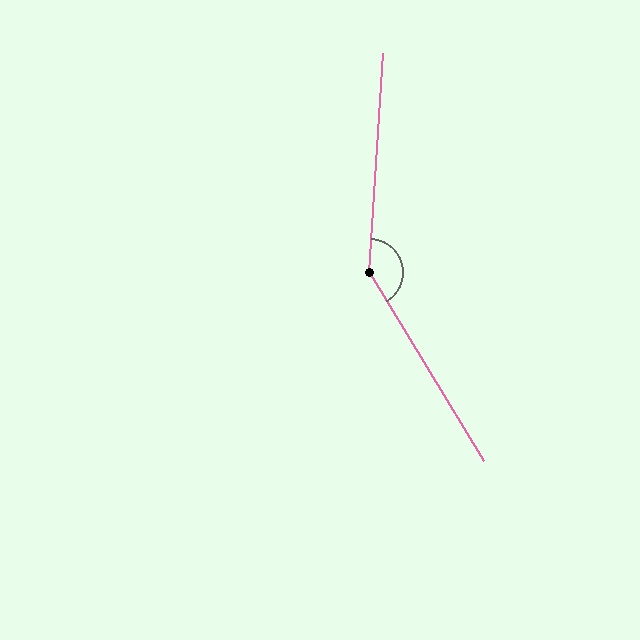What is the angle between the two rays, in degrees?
Approximately 145 degrees.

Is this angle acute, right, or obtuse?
It is obtuse.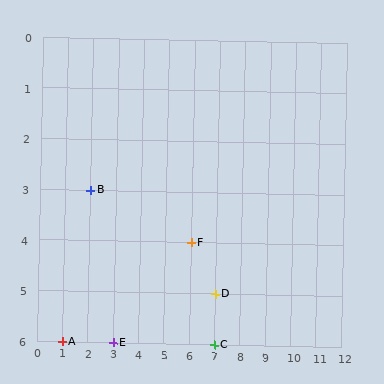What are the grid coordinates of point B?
Point B is at grid coordinates (2, 3).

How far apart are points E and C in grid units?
Points E and C are 4 columns apart.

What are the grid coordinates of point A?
Point A is at grid coordinates (1, 6).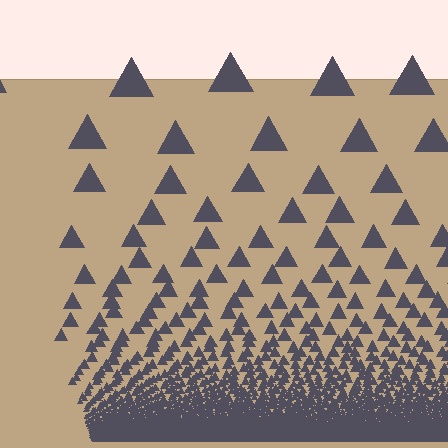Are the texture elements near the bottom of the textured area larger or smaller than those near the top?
Smaller. The gradient is inverted — elements near the bottom are smaller and denser.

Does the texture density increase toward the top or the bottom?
Density increases toward the bottom.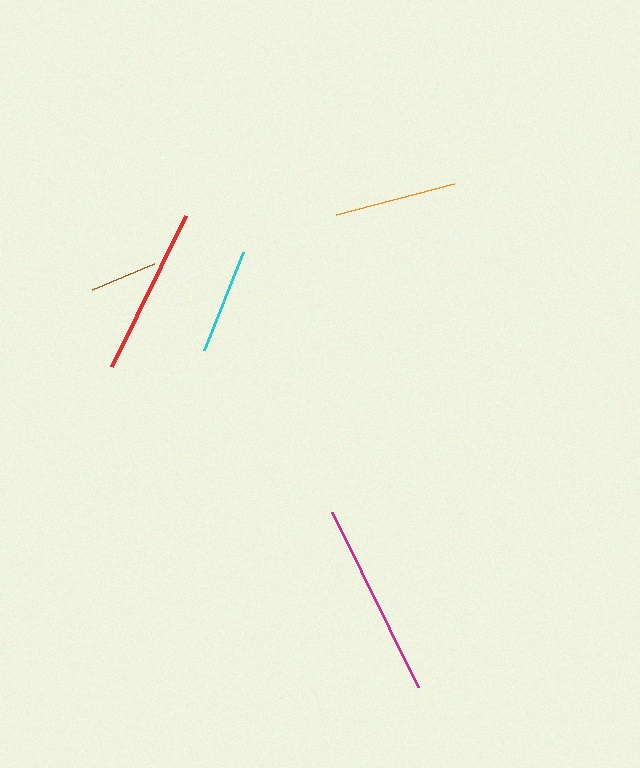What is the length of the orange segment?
The orange segment is approximately 121 pixels long.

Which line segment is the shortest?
The brown line is the shortest at approximately 67 pixels.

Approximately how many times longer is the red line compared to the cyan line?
The red line is approximately 1.6 times the length of the cyan line.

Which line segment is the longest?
The magenta line is the longest at approximately 195 pixels.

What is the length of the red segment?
The red segment is approximately 168 pixels long.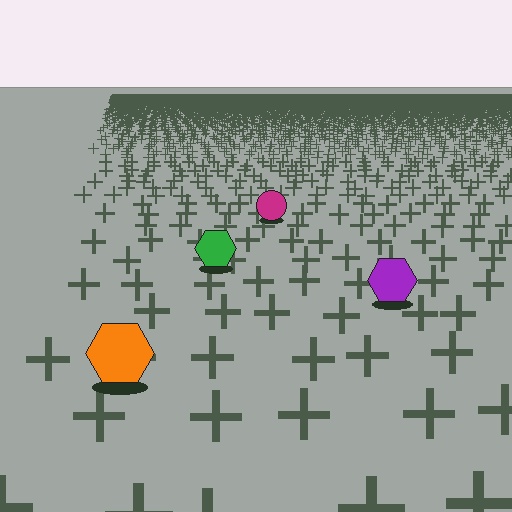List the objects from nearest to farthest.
From nearest to farthest: the orange hexagon, the purple hexagon, the green hexagon, the magenta circle.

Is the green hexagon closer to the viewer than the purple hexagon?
No. The purple hexagon is closer — you can tell from the texture gradient: the ground texture is coarser near it.